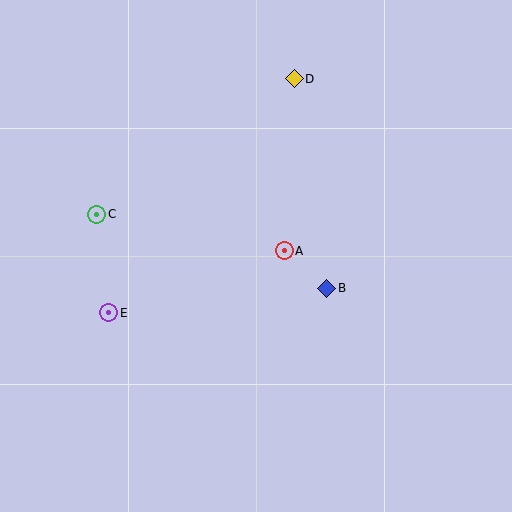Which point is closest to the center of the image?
Point A at (284, 251) is closest to the center.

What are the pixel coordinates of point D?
Point D is at (294, 79).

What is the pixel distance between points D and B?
The distance between D and B is 212 pixels.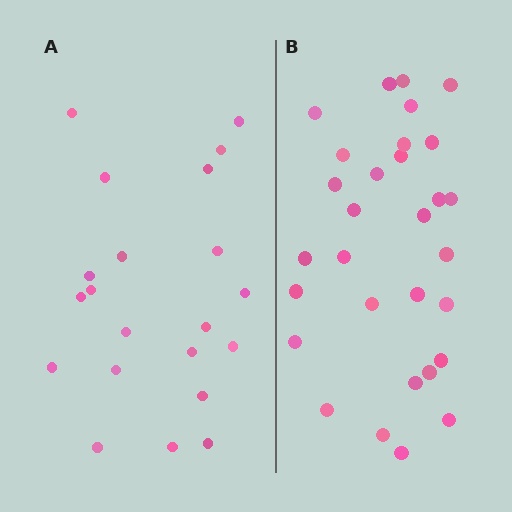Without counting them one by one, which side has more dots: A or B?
Region B (the right region) has more dots.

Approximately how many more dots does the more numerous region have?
Region B has roughly 8 or so more dots than region A.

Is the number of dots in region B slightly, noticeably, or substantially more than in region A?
Region B has noticeably more, but not dramatically so. The ratio is roughly 1.4 to 1.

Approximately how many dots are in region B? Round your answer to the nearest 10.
About 30 dots.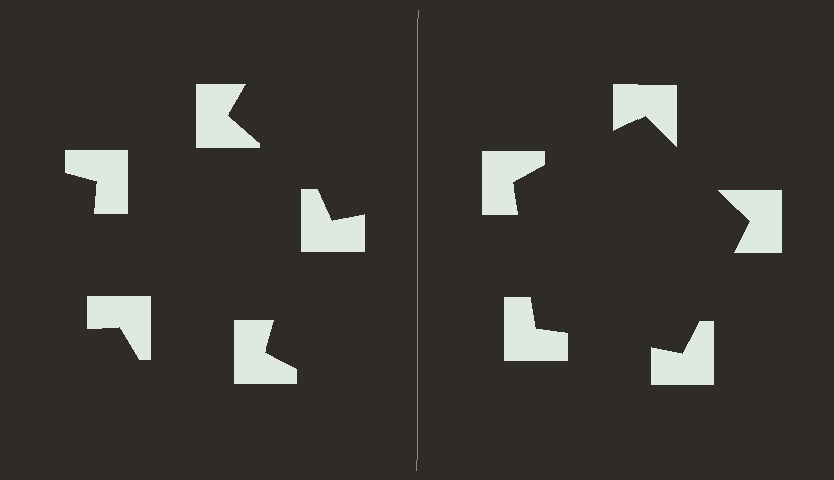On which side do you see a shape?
An illusory pentagon appears on the right side. On the left side the wedge cuts are rotated, so no coherent shape forms.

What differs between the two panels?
The notched squares are positioned identically on both sides; only the wedge orientations differ. On the right they align to a pentagon; on the left they are misaligned.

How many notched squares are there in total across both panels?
10 — 5 on each side.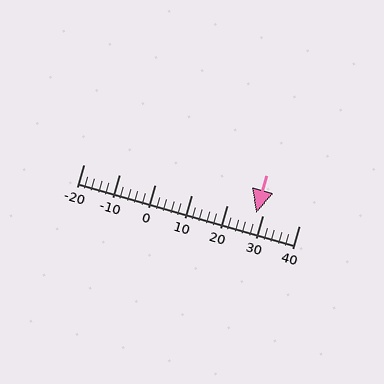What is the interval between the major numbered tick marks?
The major tick marks are spaced 10 units apart.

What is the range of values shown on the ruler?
The ruler shows values from -20 to 40.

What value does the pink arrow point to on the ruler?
The pink arrow points to approximately 28.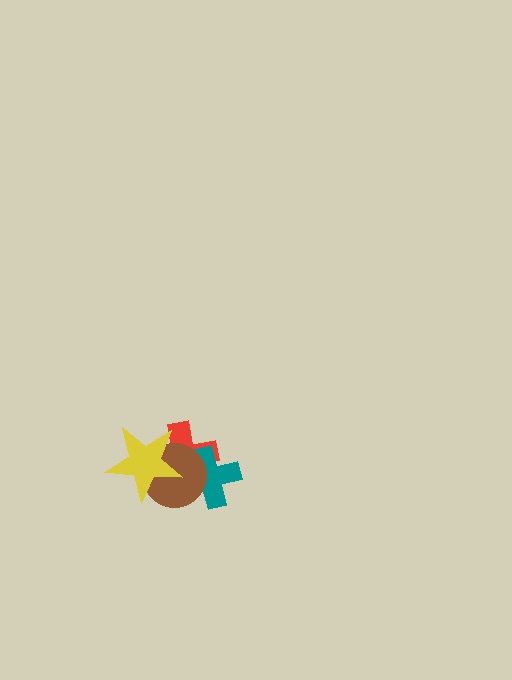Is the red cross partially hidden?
Yes, it is partially covered by another shape.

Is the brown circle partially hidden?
Yes, it is partially covered by another shape.